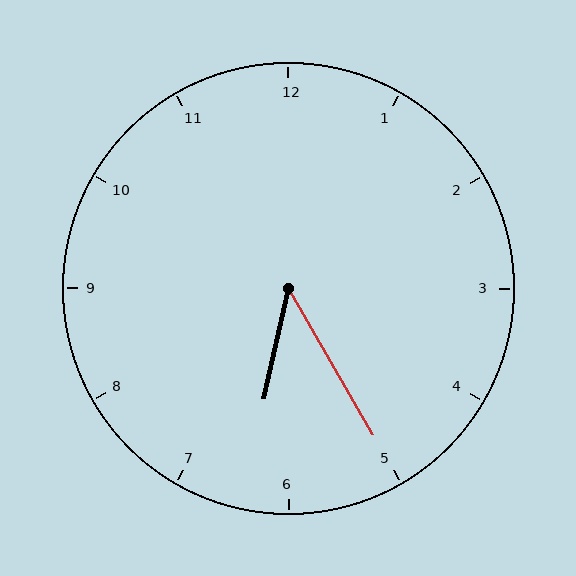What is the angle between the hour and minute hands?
Approximately 42 degrees.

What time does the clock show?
6:25.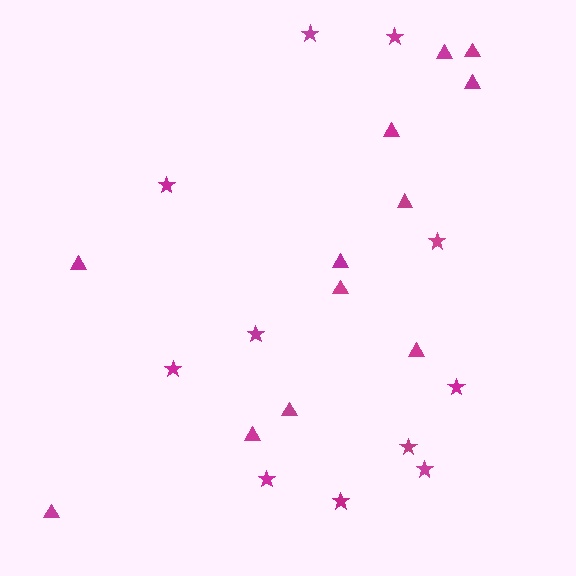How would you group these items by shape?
There are 2 groups: one group of triangles (12) and one group of stars (11).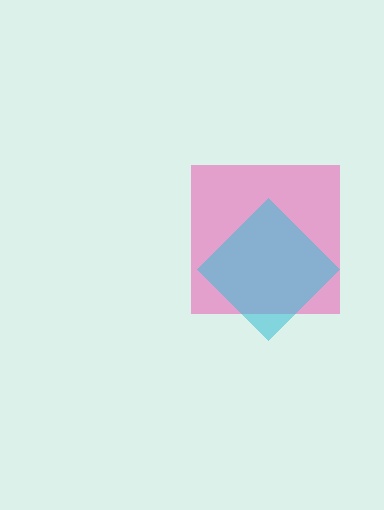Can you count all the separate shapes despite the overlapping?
Yes, there are 2 separate shapes.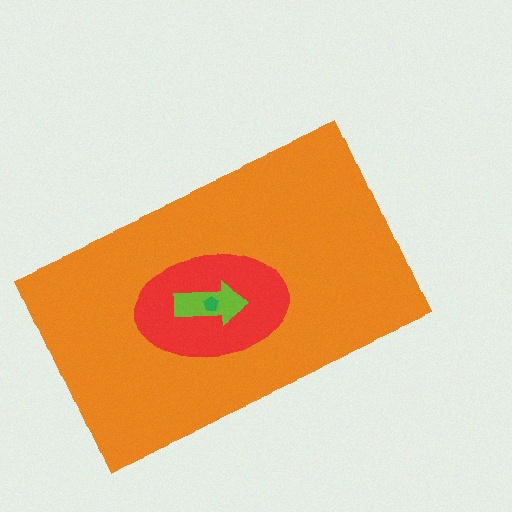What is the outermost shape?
The orange rectangle.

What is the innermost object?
The green pentagon.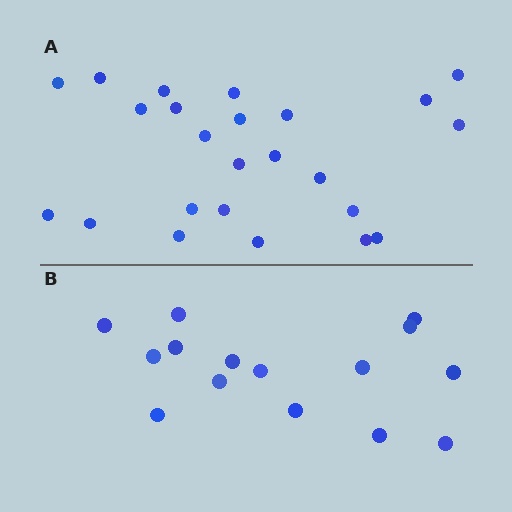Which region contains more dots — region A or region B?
Region A (the top region) has more dots.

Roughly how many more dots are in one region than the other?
Region A has roughly 8 or so more dots than region B.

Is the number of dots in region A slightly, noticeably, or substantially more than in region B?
Region A has substantially more. The ratio is roughly 1.6 to 1.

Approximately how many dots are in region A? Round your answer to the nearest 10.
About 20 dots. (The exact count is 24, which rounds to 20.)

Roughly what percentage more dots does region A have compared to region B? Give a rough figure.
About 60% more.